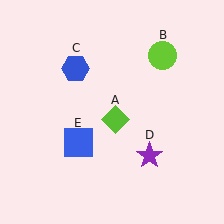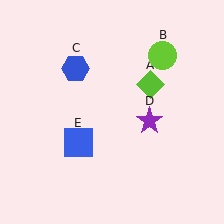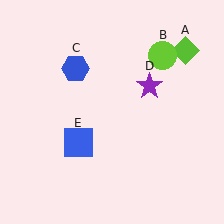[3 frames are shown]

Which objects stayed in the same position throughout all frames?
Lime circle (object B) and blue hexagon (object C) and blue square (object E) remained stationary.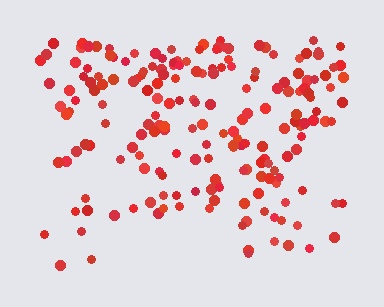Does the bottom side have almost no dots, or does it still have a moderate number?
Still a moderate number, just noticeably fewer than the top.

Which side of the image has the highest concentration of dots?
The top.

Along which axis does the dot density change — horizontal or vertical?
Vertical.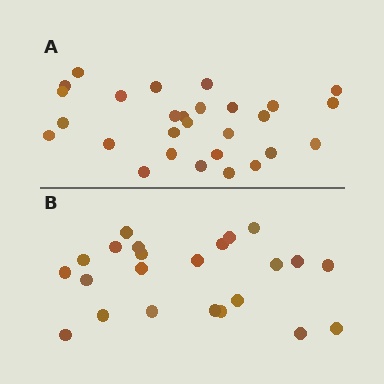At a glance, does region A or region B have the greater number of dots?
Region A (the top region) has more dots.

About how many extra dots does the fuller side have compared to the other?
Region A has about 5 more dots than region B.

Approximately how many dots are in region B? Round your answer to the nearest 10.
About 20 dots. (The exact count is 23, which rounds to 20.)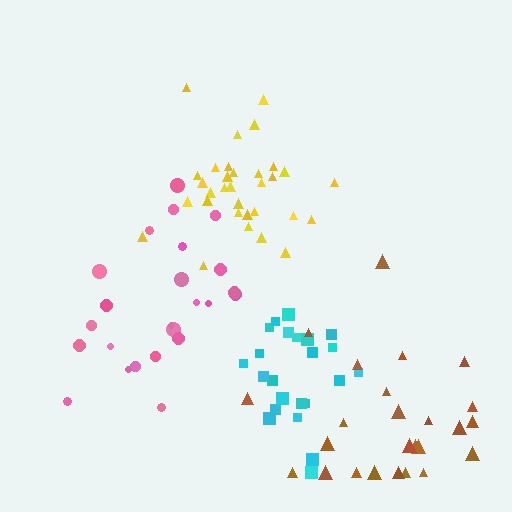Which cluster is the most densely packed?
Yellow.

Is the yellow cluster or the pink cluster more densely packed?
Yellow.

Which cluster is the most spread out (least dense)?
Brown.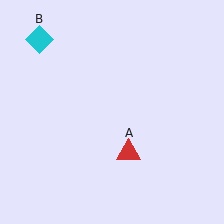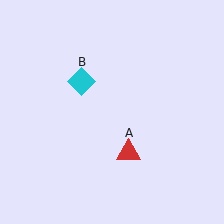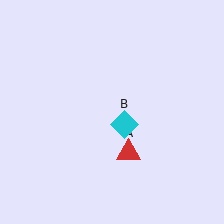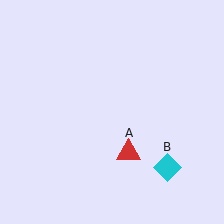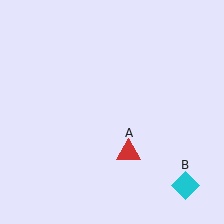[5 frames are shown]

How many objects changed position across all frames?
1 object changed position: cyan diamond (object B).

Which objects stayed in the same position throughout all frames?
Red triangle (object A) remained stationary.